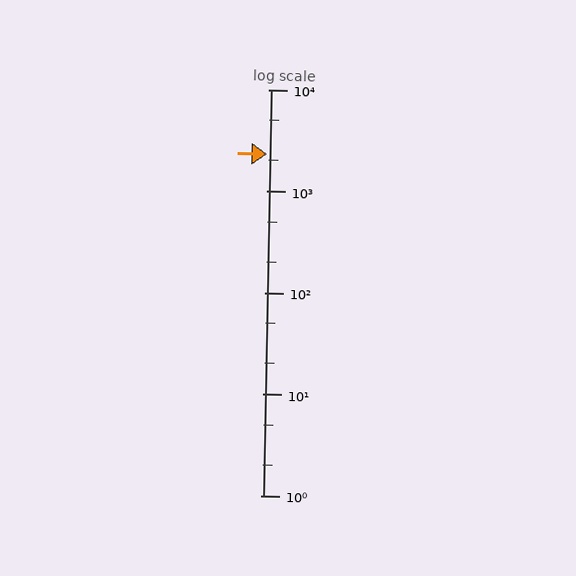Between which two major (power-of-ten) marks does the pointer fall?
The pointer is between 1000 and 10000.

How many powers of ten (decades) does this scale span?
The scale spans 4 decades, from 1 to 10000.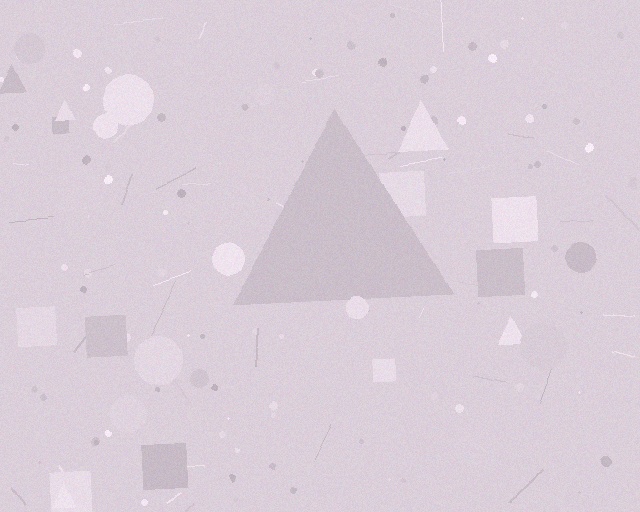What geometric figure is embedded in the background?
A triangle is embedded in the background.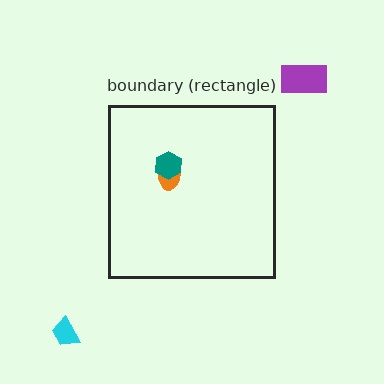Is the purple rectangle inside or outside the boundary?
Outside.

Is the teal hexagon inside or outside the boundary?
Inside.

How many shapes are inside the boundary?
2 inside, 2 outside.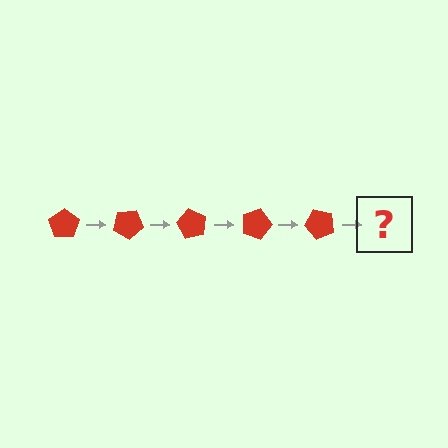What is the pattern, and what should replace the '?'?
The pattern is that the pentagon rotates 30 degrees each step. The '?' should be a red pentagon rotated 150 degrees.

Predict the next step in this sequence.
The next step is a red pentagon rotated 150 degrees.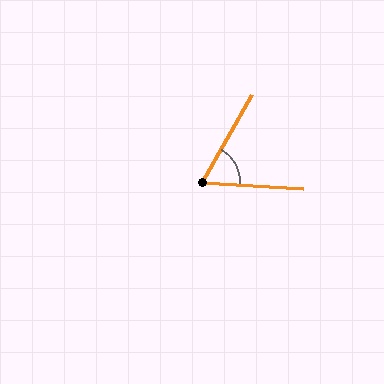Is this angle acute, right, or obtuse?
It is acute.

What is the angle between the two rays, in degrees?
Approximately 64 degrees.